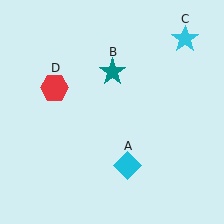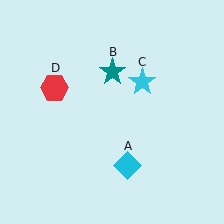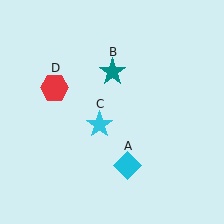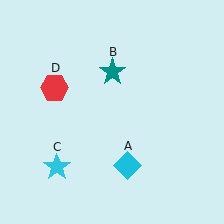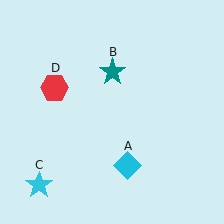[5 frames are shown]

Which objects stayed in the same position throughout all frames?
Cyan diamond (object A) and teal star (object B) and red hexagon (object D) remained stationary.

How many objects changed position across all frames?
1 object changed position: cyan star (object C).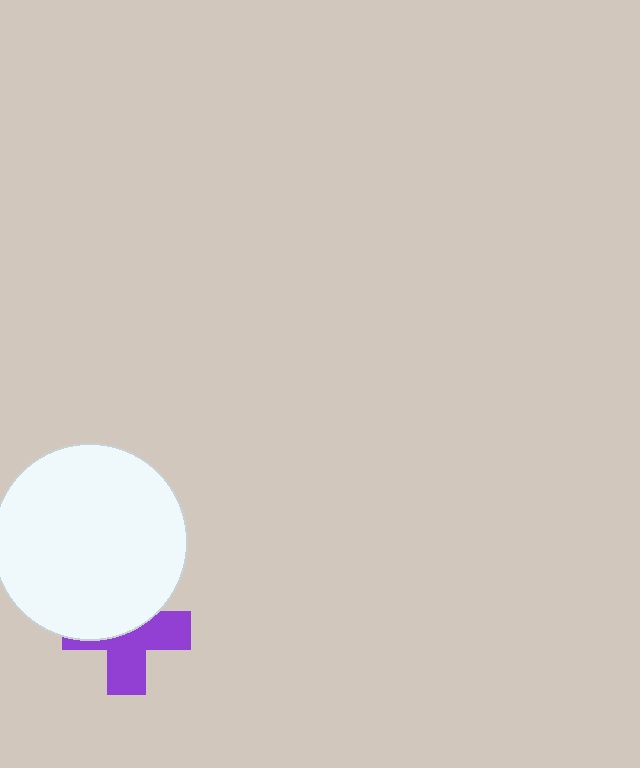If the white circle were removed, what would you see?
You would see the complete purple cross.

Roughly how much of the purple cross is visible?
About half of it is visible (roughly 53%).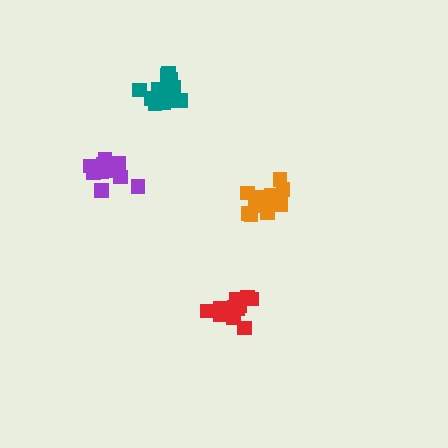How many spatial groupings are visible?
There are 4 spatial groupings.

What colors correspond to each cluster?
The clusters are colored: purple, orange, teal, red.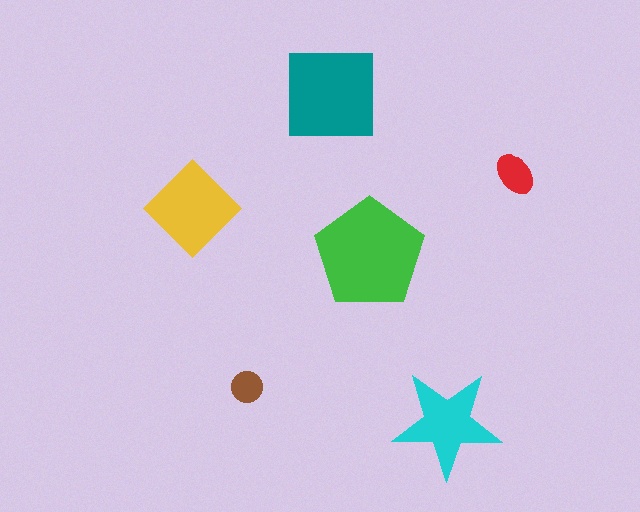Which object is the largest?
The green pentagon.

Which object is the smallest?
The brown circle.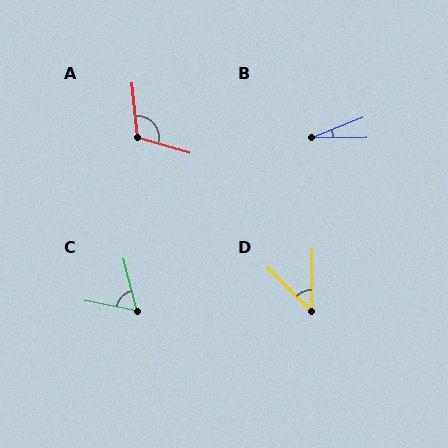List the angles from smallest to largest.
B (22°), D (45°), C (64°), A (112°).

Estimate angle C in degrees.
Approximately 64 degrees.